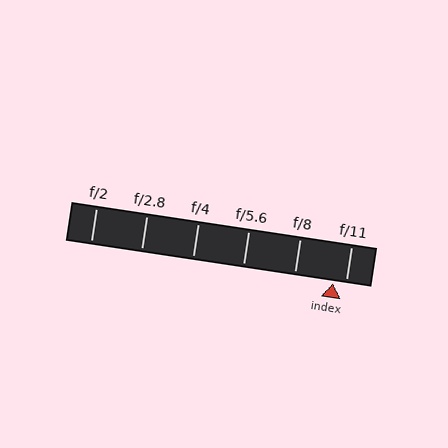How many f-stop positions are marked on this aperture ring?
There are 6 f-stop positions marked.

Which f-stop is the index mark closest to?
The index mark is closest to f/11.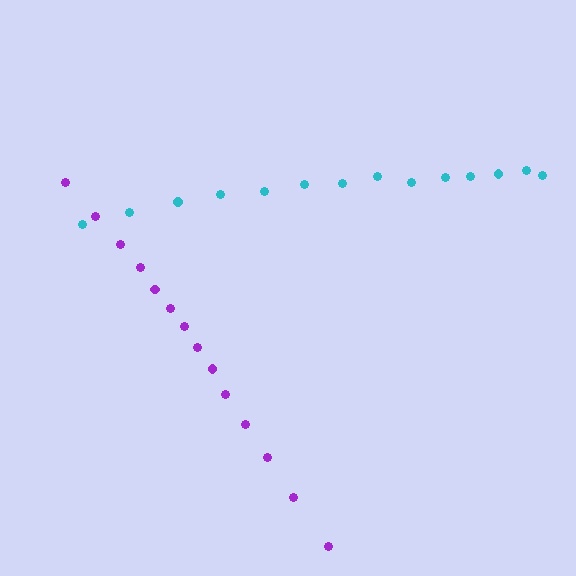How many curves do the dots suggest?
There are 2 distinct paths.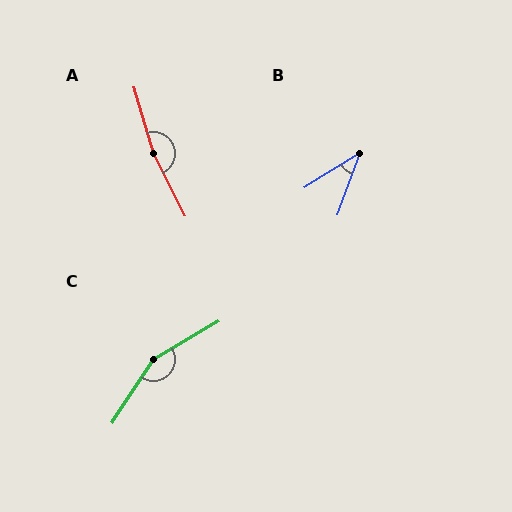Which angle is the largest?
A, at approximately 170 degrees.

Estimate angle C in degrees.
Approximately 154 degrees.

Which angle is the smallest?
B, at approximately 38 degrees.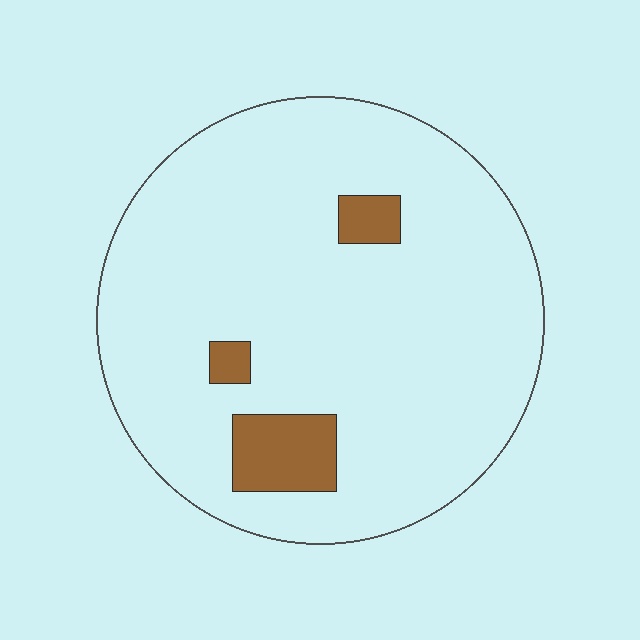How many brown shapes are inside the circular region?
3.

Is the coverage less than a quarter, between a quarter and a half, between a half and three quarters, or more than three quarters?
Less than a quarter.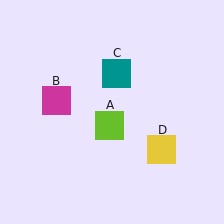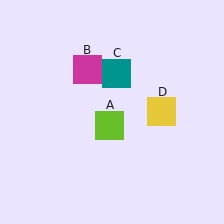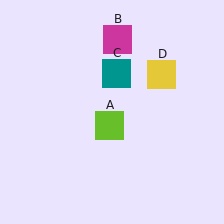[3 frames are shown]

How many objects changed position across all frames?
2 objects changed position: magenta square (object B), yellow square (object D).